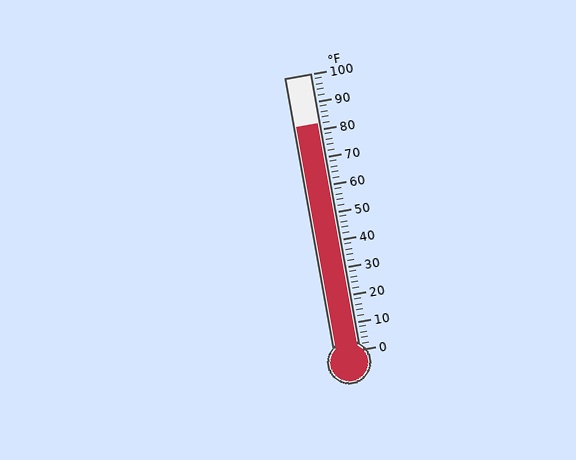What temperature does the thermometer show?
The thermometer shows approximately 82°F.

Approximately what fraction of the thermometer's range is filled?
The thermometer is filled to approximately 80% of its range.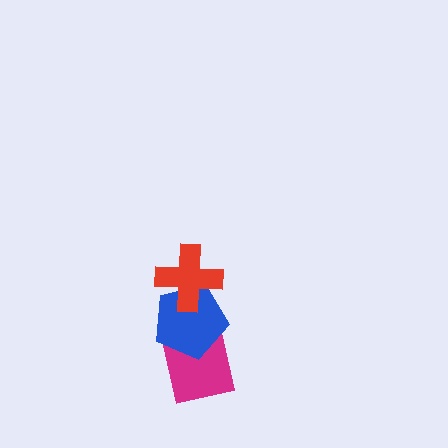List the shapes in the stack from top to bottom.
From top to bottom: the red cross, the blue pentagon, the magenta square.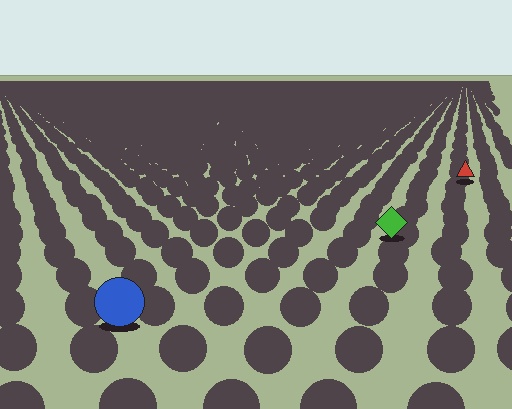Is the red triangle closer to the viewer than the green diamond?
No. The green diamond is closer — you can tell from the texture gradient: the ground texture is coarser near it.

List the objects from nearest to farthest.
From nearest to farthest: the blue circle, the green diamond, the red triangle.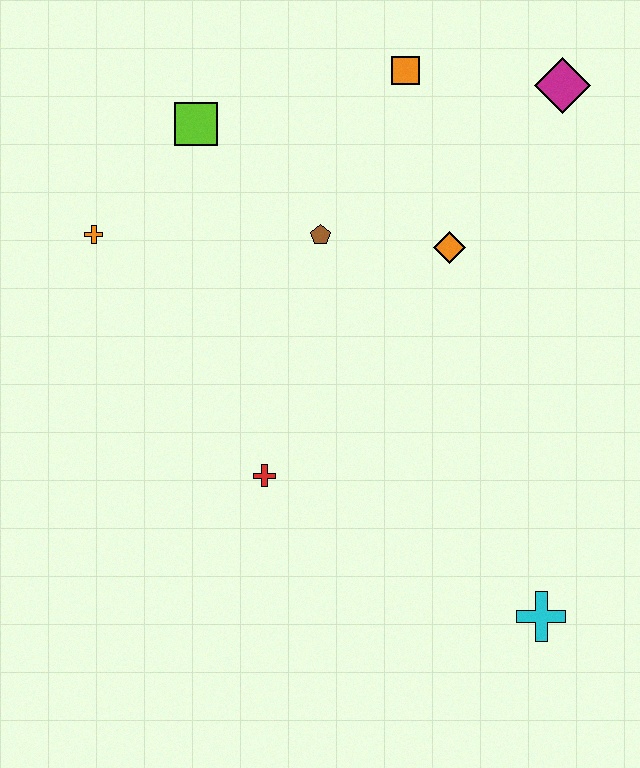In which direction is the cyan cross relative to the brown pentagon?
The cyan cross is below the brown pentagon.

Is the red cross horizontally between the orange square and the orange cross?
Yes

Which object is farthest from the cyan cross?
The lime square is farthest from the cyan cross.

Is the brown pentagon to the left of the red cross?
No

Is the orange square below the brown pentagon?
No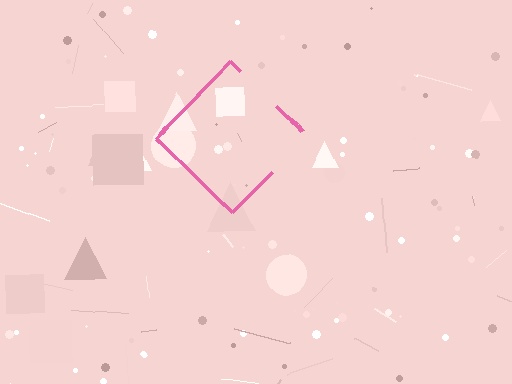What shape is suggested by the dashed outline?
The dashed outline suggests a diamond.